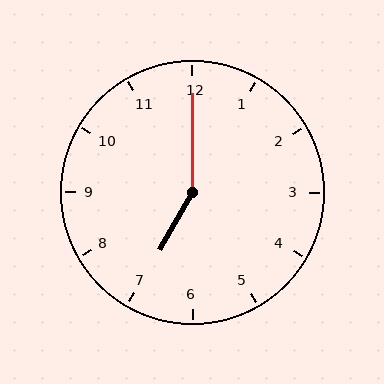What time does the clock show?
7:00.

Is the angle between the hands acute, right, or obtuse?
It is obtuse.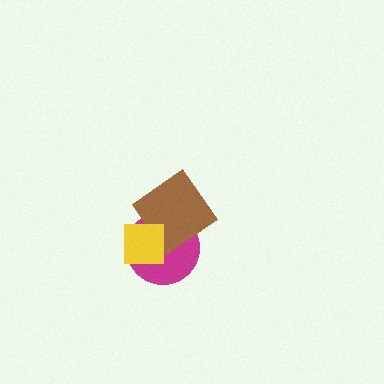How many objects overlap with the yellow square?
2 objects overlap with the yellow square.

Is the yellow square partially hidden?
No, no other shape covers it.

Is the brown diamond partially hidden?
Yes, it is partially covered by another shape.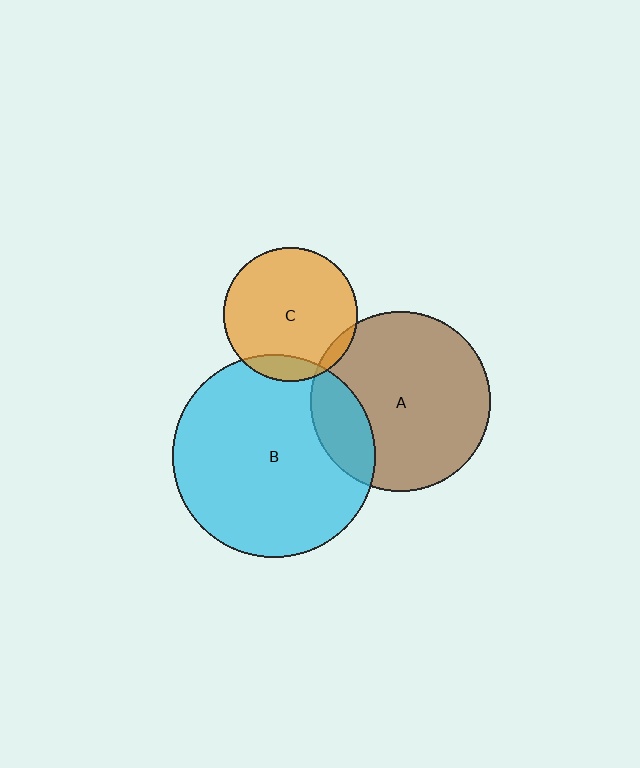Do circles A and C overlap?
Yes.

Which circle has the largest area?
Circle B (cyan).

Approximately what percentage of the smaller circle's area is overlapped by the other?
Approximately 5%.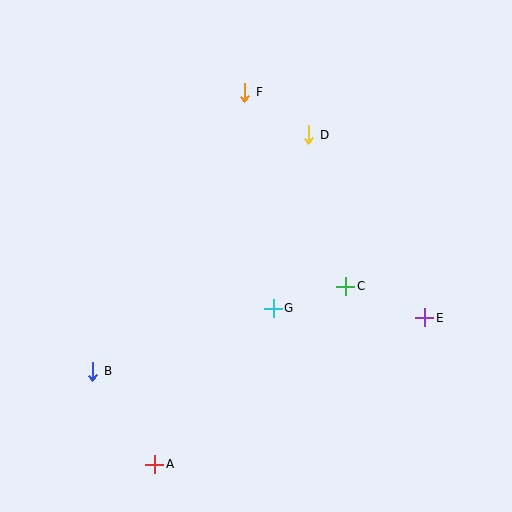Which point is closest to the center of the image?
Point G at (273, 308) is closest to the center.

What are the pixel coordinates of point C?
Point C is at (346, 286).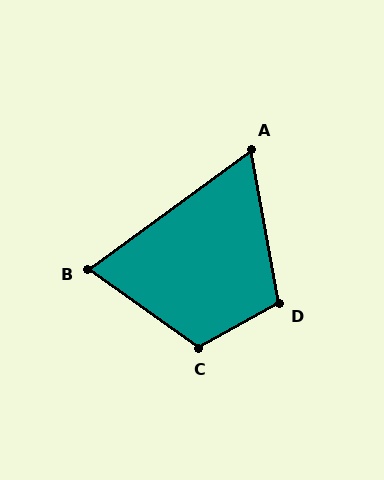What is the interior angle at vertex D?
Approximately 108 degrees (obtuse).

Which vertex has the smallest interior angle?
A, at approximately 64 degrees.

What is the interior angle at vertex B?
Approximately 72 degrees (acute).